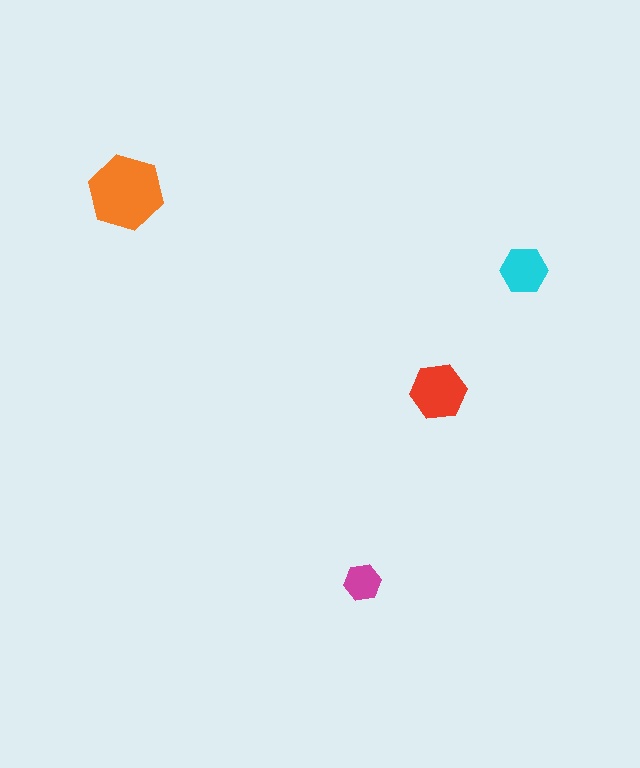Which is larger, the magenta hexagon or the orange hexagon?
The orange one.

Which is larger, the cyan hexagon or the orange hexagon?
The orange one.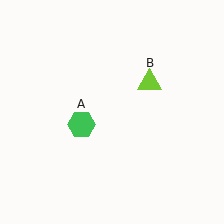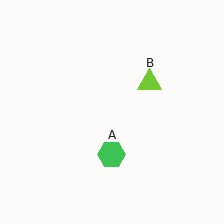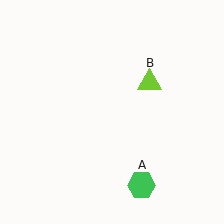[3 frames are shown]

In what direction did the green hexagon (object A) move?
The green hexagon (object A) moved down and to the right.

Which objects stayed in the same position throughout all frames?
Lime triangle (object B) remained stationary.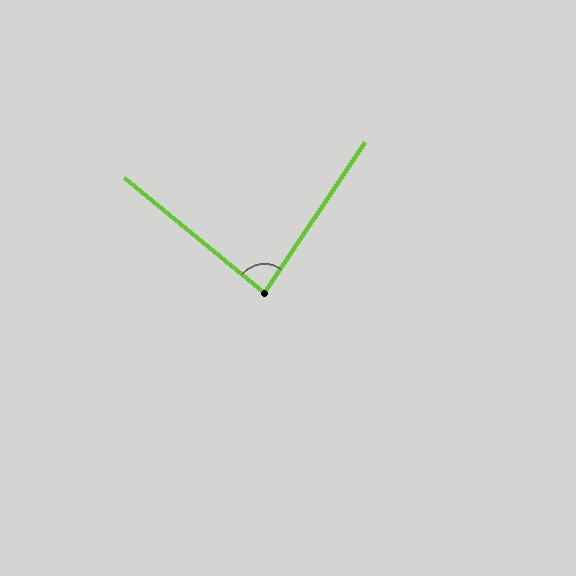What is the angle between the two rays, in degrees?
Approximately 84 degrees.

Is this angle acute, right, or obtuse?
It is acute.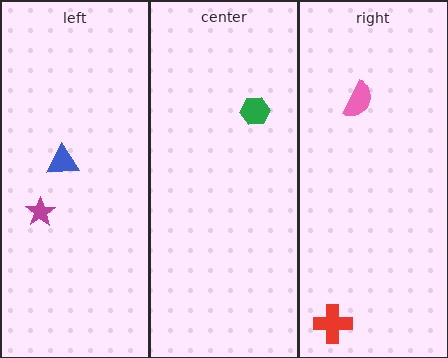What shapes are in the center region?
The green hexagon.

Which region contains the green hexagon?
The center region.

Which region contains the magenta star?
The left region.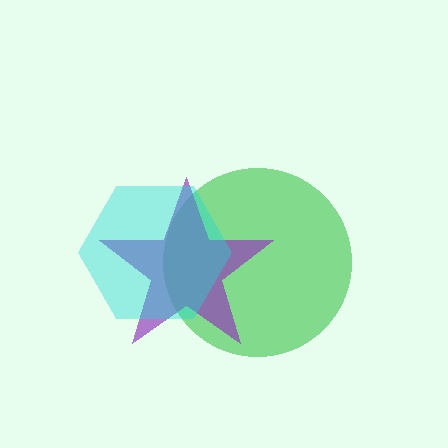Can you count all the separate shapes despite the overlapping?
Yes, there are 3 separate shapes.